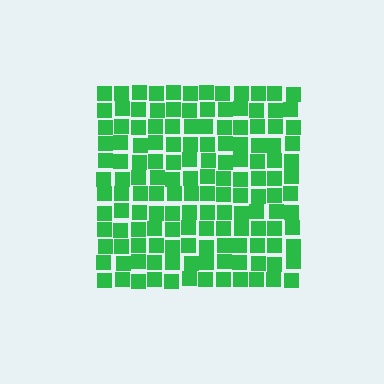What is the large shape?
The large shape is a square.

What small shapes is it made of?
It is made of small squares.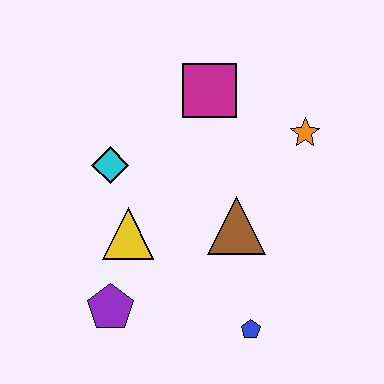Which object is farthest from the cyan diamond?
The blue pentagon is farthest from the cyan diamond.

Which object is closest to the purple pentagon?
The yellow triangle is closest to the purple pentagon.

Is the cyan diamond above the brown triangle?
Yes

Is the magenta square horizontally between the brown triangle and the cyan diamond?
Yes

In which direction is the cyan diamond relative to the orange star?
The cyan diamond is to the left of the orange star.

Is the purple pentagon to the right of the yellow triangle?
No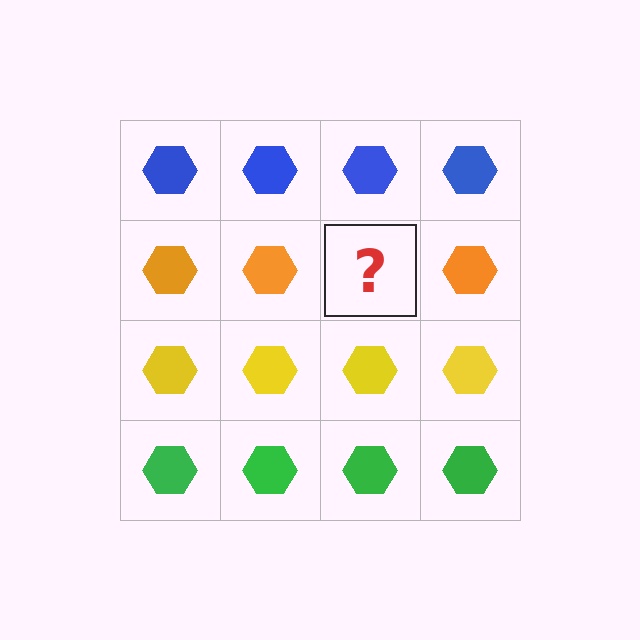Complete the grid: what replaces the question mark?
The question mark should be replaced with an orange hexagon.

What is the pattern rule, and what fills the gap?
The rule is that each row has a consistent color. The gap should be filled with an orange hexagon.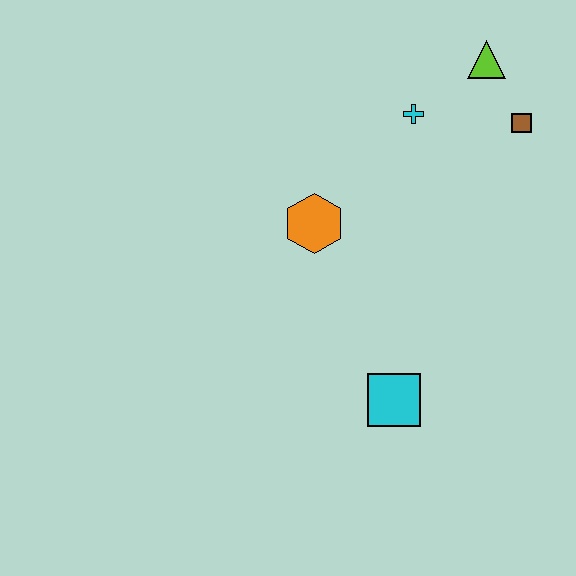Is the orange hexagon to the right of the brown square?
No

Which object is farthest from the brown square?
The cyan square is farthest from the brown square.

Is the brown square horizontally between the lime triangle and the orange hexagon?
No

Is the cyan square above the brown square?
No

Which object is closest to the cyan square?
The orange hexagon is closest to the cyan square.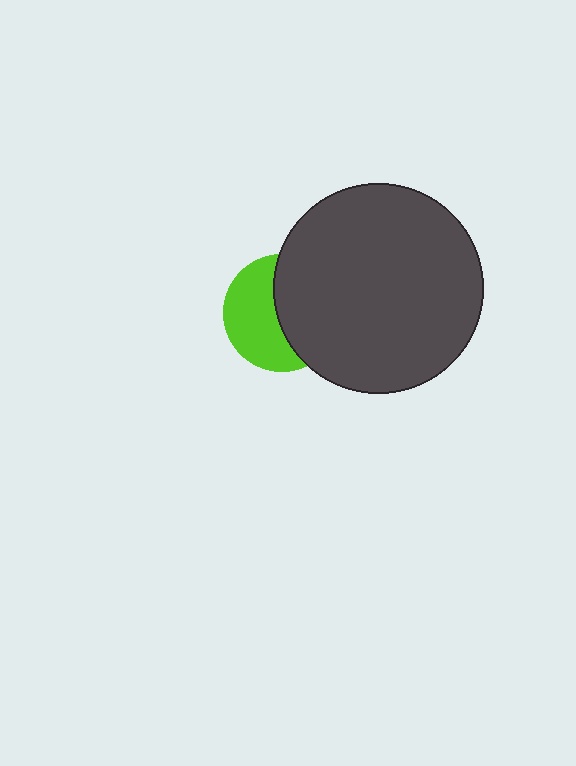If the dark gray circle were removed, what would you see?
You would see the complete lime circle.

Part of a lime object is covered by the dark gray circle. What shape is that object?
It is a circle.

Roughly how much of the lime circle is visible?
About half of it is visible (roughly 50%).